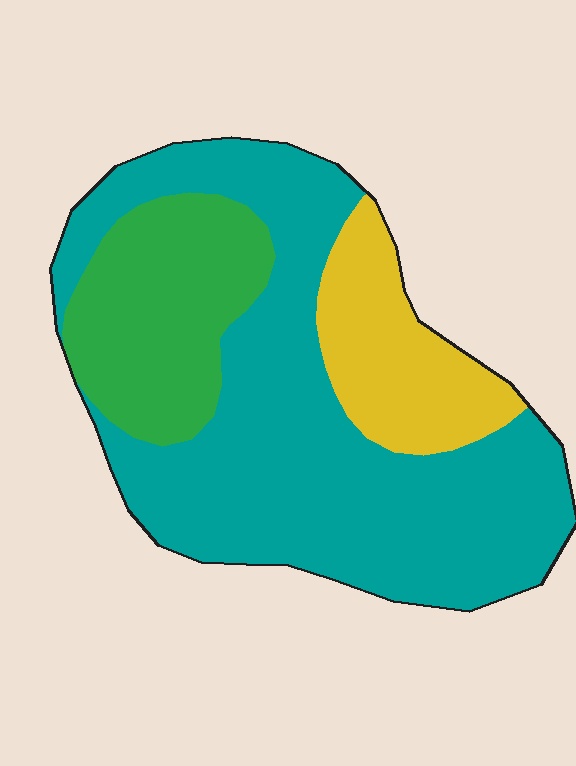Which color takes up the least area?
Yellow, at roughly 15%.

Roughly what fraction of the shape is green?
Green covers about 20% of the shape.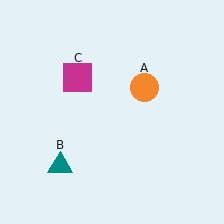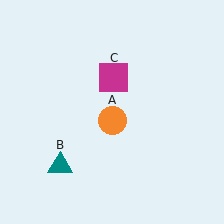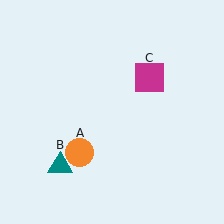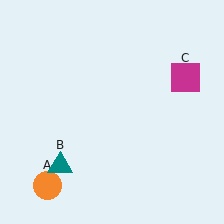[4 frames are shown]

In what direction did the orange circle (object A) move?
The orange circle (object A) moved down and to the left.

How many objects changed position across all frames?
2 objects changed position: orange circle (object A), magenta square (object C).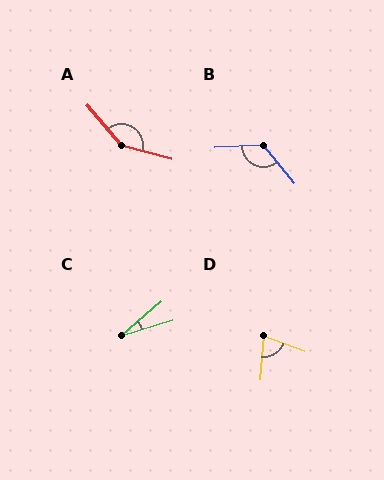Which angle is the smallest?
C, at approximately 24 degrees.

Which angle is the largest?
A, at approximately 145 degrees.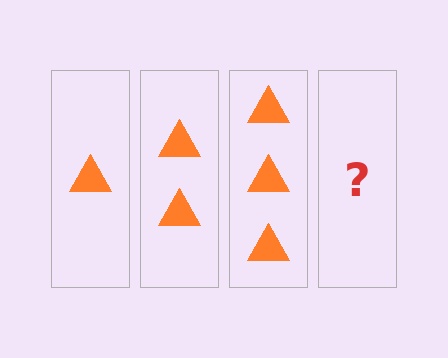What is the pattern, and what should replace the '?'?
The pattern is that each step adds one more triangle. The '?' should be 4 triangles.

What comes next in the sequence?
The next element should be 4 triangles.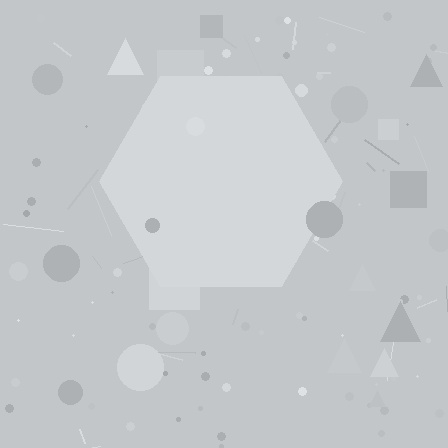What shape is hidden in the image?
A hexagon is hidden in the image.